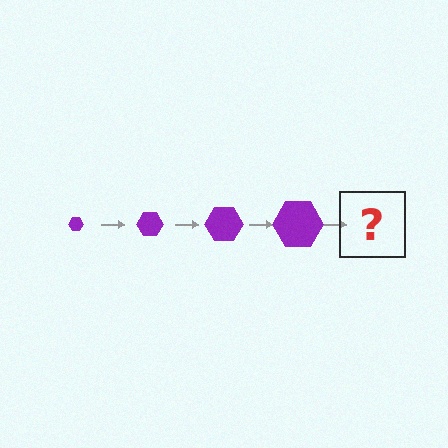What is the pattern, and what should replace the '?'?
The pattern is that the hexagon gets progressively larger each step. The '?' should be a purple hexagon, larger than the previous one.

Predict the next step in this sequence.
The next step is a purple hexagon, larger than the previous one.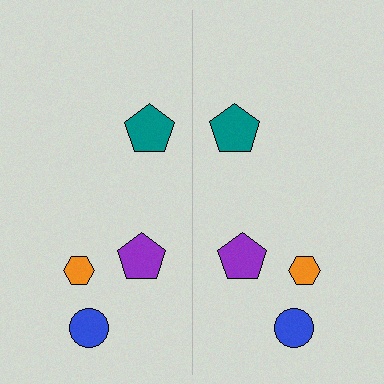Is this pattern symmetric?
Yes, this pattern has bilateral (reflection) symmetry.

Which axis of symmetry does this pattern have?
The pattern has a vertical axis of symmetry running through the center of the image.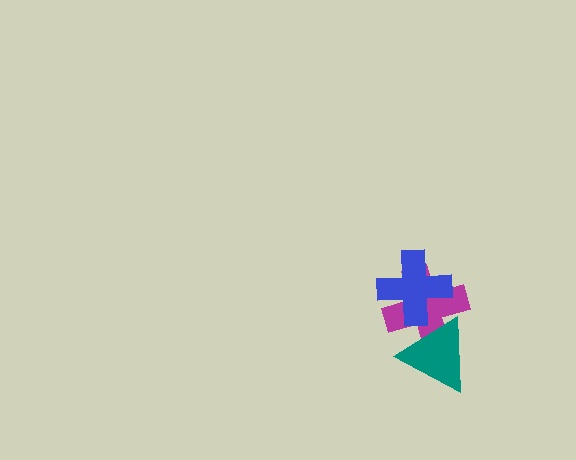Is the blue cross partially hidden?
Yes, it is partially covered by another shape.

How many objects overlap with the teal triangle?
2 objects overlap with the teal triangle.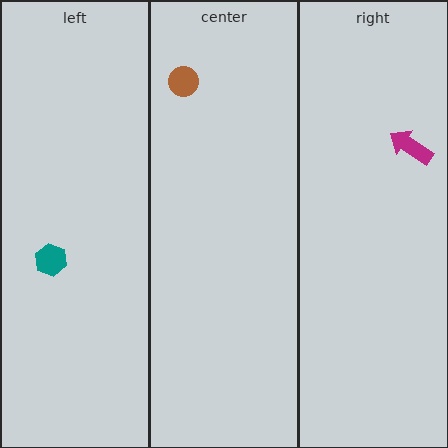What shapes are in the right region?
The magenta arrow.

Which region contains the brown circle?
The center region.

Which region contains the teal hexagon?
The left region.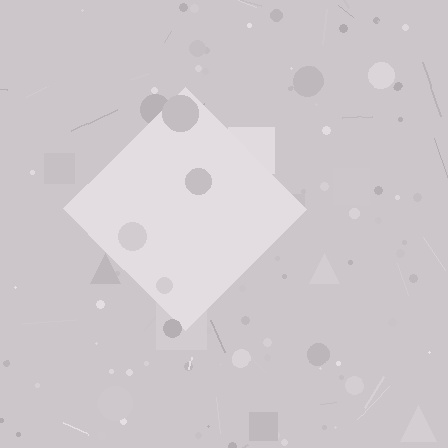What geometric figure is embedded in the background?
A diamond is embedded in the background.